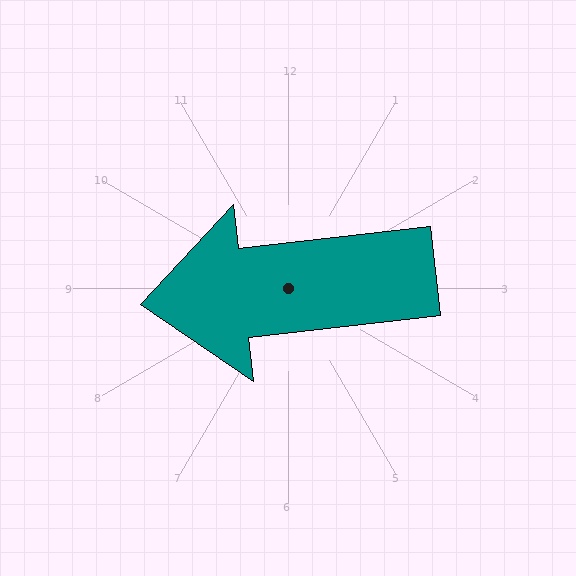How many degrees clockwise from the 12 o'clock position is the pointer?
Approximately 264 degrees.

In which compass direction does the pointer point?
West.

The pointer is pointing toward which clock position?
Roughly 9 o'clock.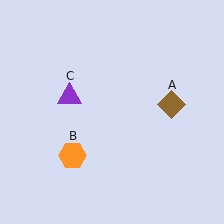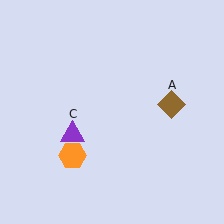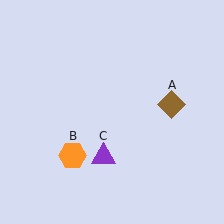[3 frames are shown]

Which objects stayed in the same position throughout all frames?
Brown diamond (object A) and orange hexagon (object B) remained stationary.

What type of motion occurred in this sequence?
The purple triangle (object C) rotated counterclockwise around the center of the scene.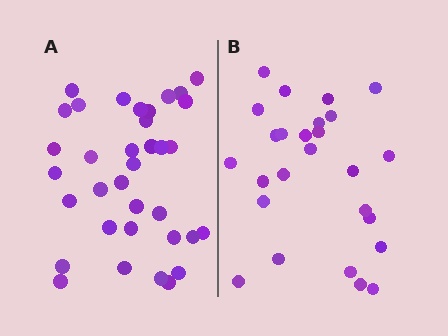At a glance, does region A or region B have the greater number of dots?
Region A (the left region) has more dots.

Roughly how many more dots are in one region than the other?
Region A has roughly 8 or so more dots than region B.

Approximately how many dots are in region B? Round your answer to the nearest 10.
About 30 dots. (The exact count is 26, which rounds to 30.)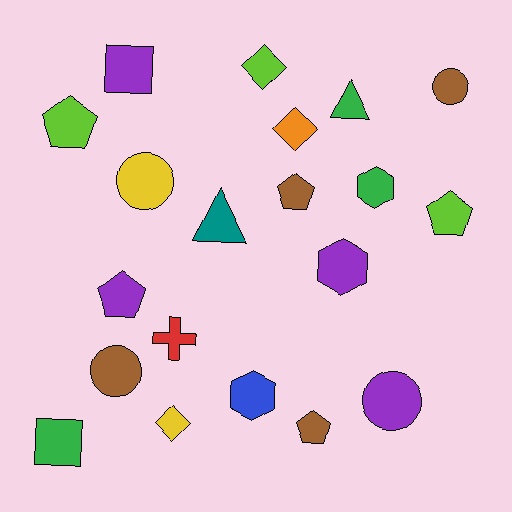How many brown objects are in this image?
There are 4 brown objects.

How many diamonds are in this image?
There are 3 diamonds.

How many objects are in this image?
There are 20 objects.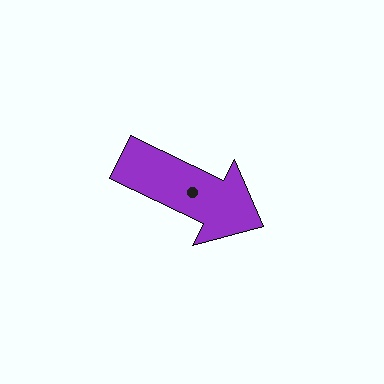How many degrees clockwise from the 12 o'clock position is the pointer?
Approximately 116 degrees.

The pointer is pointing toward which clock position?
Roughly 4 o'clock.